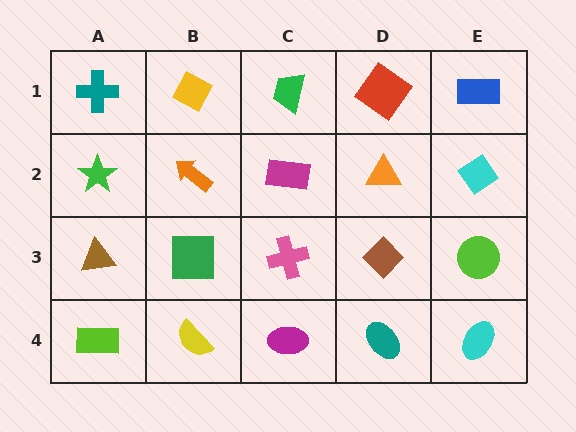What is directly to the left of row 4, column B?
A lime rectangle.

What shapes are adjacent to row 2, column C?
A green trapezoid (row 1, column C), a pink cross (row 3, column C), an orange arrow (row 2, column B), an orange triangle (row 2, column D).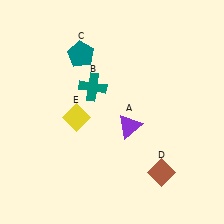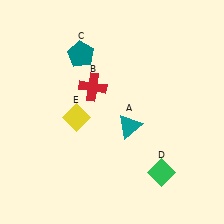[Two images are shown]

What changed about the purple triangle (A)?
In Image 1, A is purple. In Image 2, it changed to teal.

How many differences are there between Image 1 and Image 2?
There are 3 differences between the two images.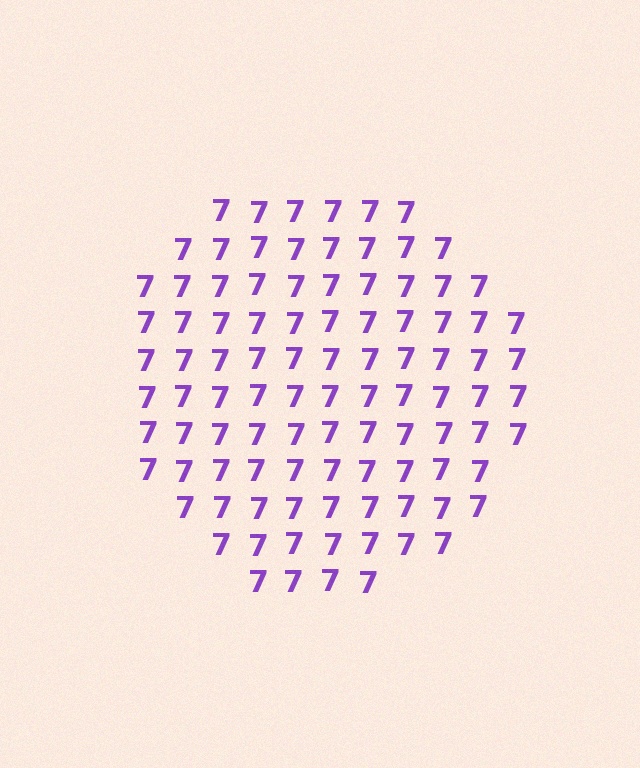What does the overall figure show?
The overall figure shows a circle.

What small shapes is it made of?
It is made of small digit 7's.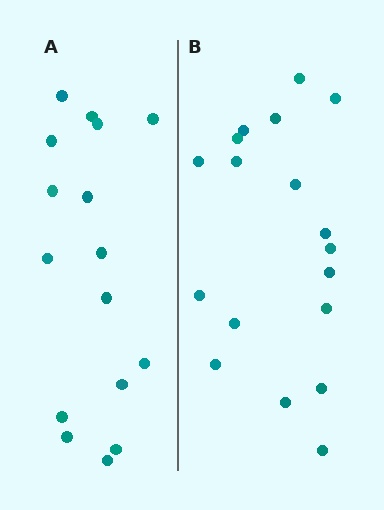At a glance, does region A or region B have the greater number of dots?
Region B (the right region) has more dots.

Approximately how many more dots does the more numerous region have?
Region B has just a few more — roughly 2 or 3 more dots than region A.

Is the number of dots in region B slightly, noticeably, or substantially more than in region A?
Region B has only slightly more — the two regions are fairly close. The ratio is roughly 1.1 to 1.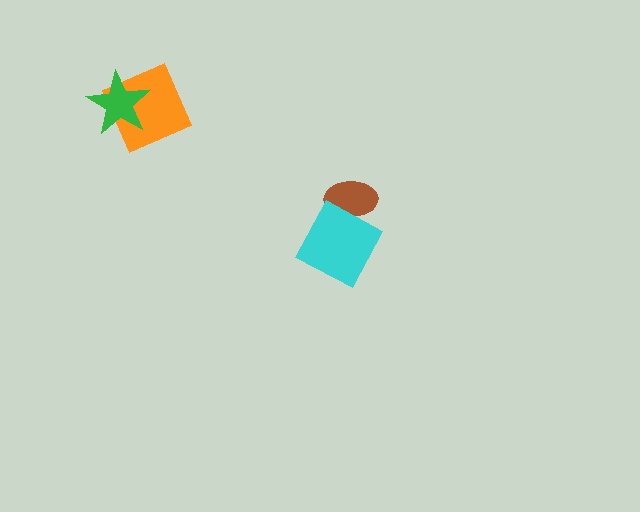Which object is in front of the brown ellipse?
The cyan diamond is in front of the brown ellipse.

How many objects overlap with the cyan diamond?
1 object overlaps with the cyan diamond.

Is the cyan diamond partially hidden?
No, no other shape covers it.